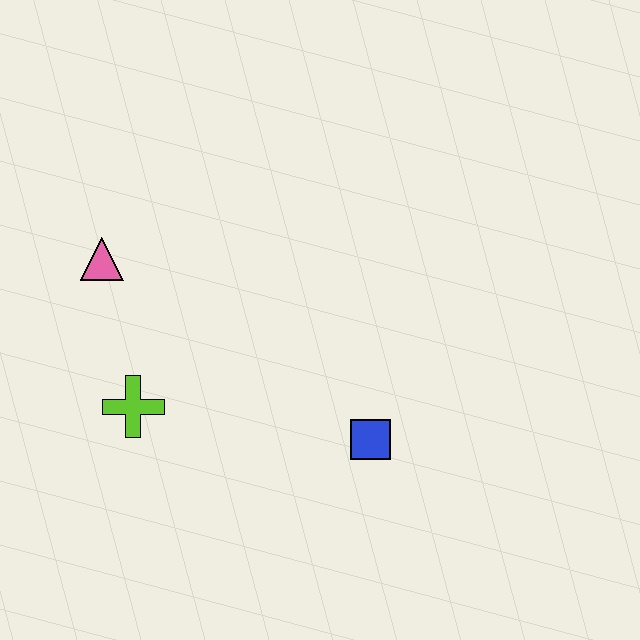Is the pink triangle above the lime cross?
Yes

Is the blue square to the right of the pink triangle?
Yes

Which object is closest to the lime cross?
The pink triangle is closest to the lime cross.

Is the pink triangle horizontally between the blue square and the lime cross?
No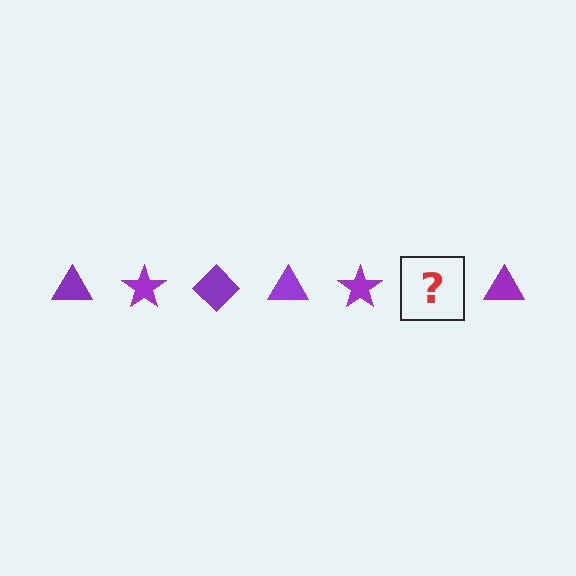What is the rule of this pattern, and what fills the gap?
The rule is that the pattern cycles through triangle, star, diamond shapes in purple. The gap should be filled with a purple diamond.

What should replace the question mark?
The question mark should be replaced with a purple diamond.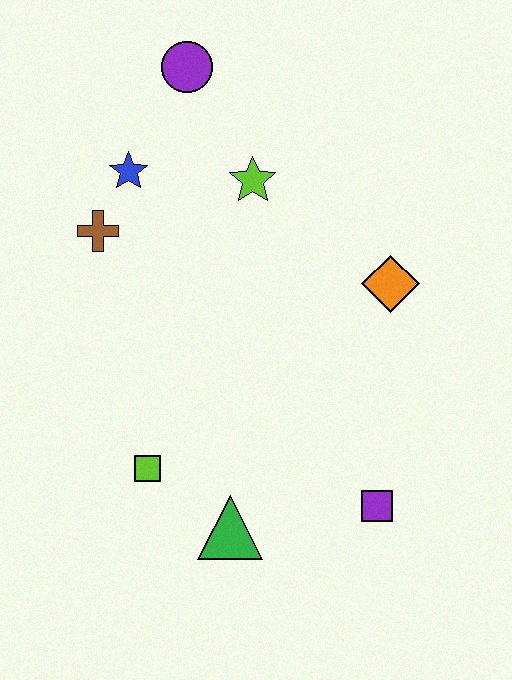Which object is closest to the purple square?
The green triangle is closest to the purple square.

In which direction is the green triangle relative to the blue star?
The green triangle is below the blue star.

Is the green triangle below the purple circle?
Yes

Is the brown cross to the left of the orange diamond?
Yes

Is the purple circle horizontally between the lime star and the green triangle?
No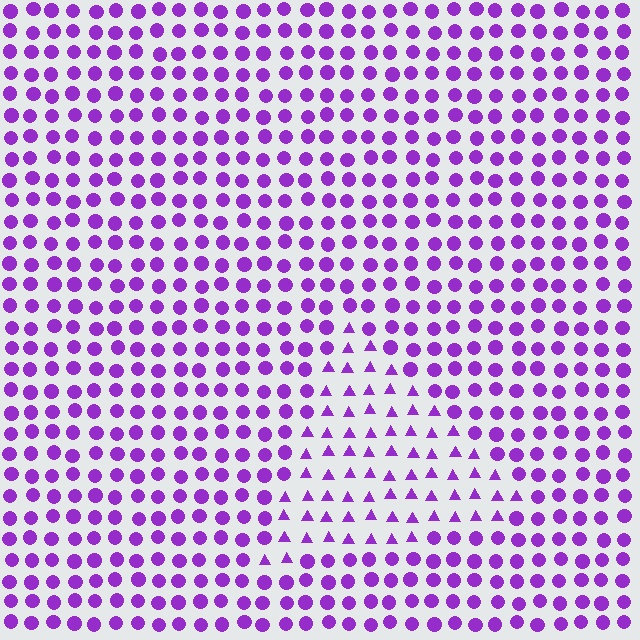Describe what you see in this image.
The image is filled with small purple elements arranged in a uniform grid. A triangle-shaped region contains triangles, while the surrounding area contains circles. The boundary is defined purely by the change in element shape.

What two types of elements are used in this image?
The image uses triangles inside the triangle region and circles outside it.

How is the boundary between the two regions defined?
The boundary is defined by a change in element shape: triangles inside vs. circles outside. All elements share the same color and spacing.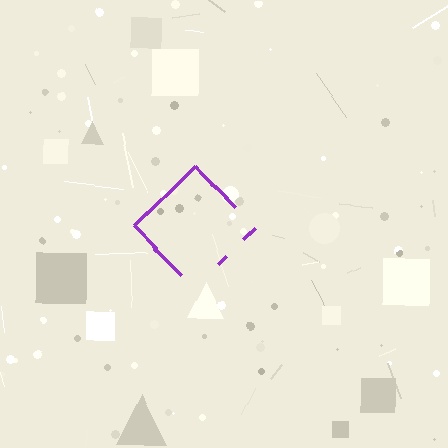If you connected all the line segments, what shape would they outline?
They would outline a diamond.